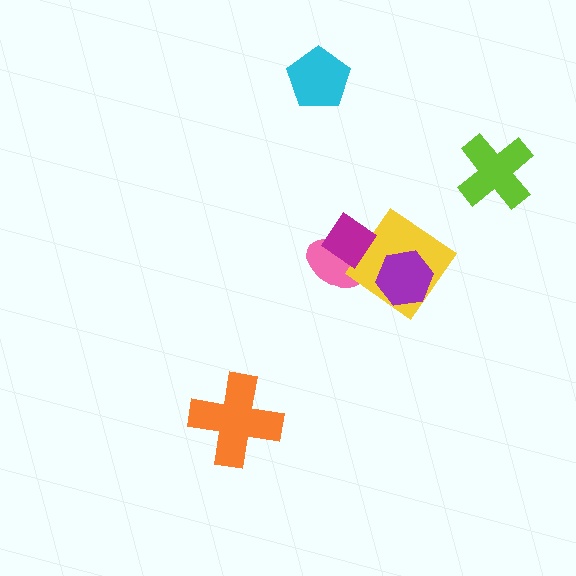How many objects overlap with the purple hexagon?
1 object overlaps with the purple hexagon.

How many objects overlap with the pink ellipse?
1 object overlaps with the pink ellipse.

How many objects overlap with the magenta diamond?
2 objects overlap with the magenta diamond.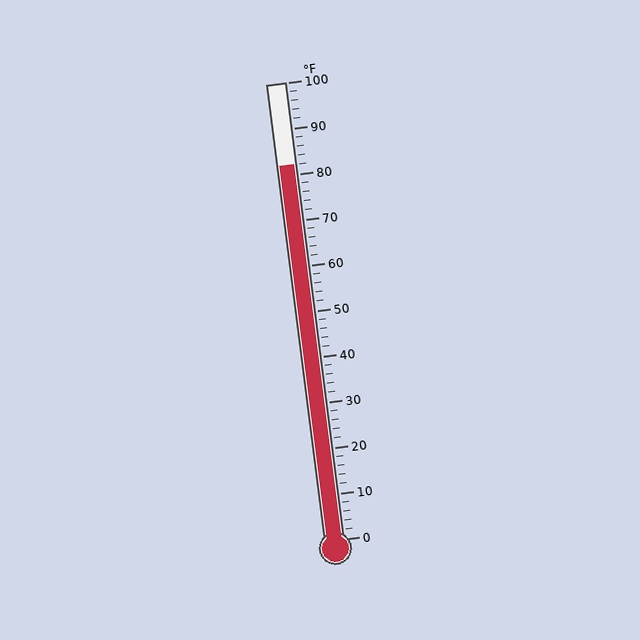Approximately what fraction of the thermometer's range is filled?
The thermometer is filled to approximately 80% of its range.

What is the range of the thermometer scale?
The thermometer scale ranges from 0°F to 100°F.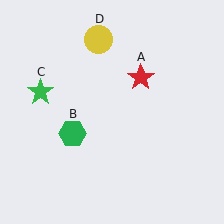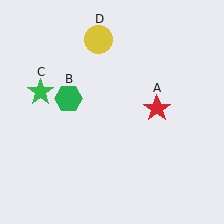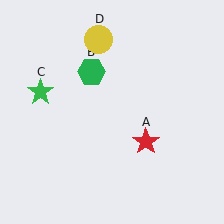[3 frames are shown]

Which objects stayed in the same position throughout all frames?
Green star (object C) and yellow circle (object D) remained stationary.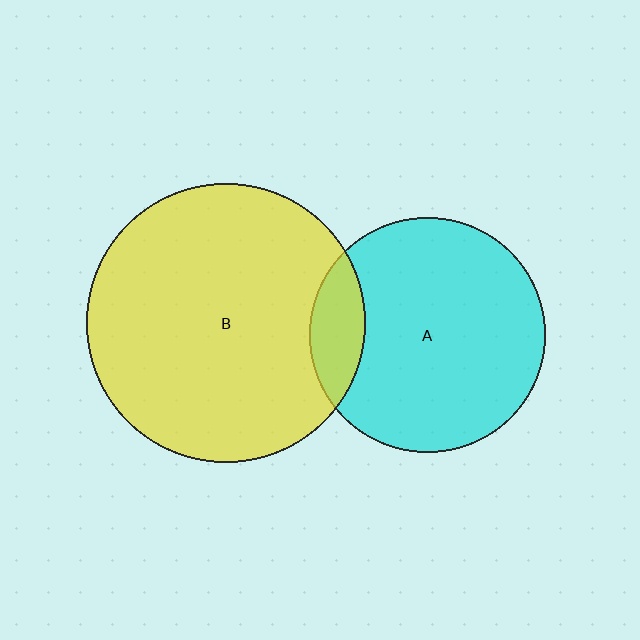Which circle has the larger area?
Circle B (yellow).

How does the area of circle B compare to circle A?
Approximately 1.4 times.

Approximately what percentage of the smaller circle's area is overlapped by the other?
Approximately 15%.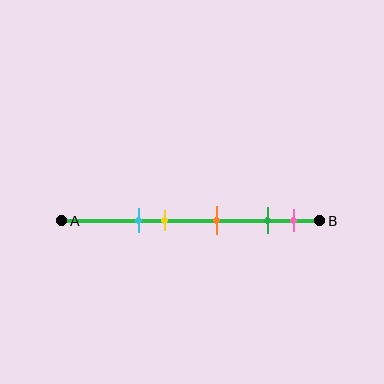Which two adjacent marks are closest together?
The green and pink marks are the closest adjacent pair.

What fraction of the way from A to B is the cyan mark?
The cyan mark is approximately 30% (0.3) of the way from A to B.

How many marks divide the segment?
There are 5 marks dividing the segment.